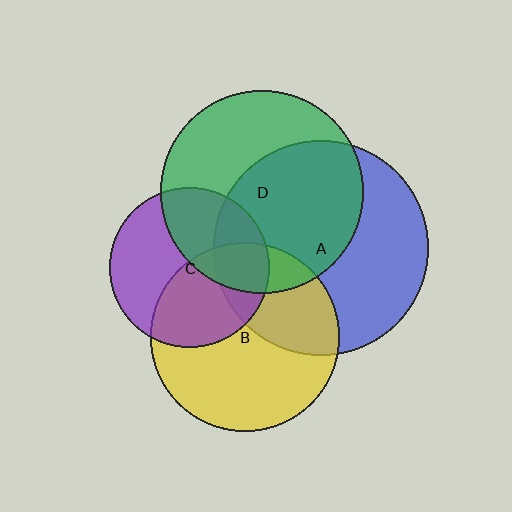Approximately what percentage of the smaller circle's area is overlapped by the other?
Approximately 15%.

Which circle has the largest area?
Circle A (blue).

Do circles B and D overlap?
Yes.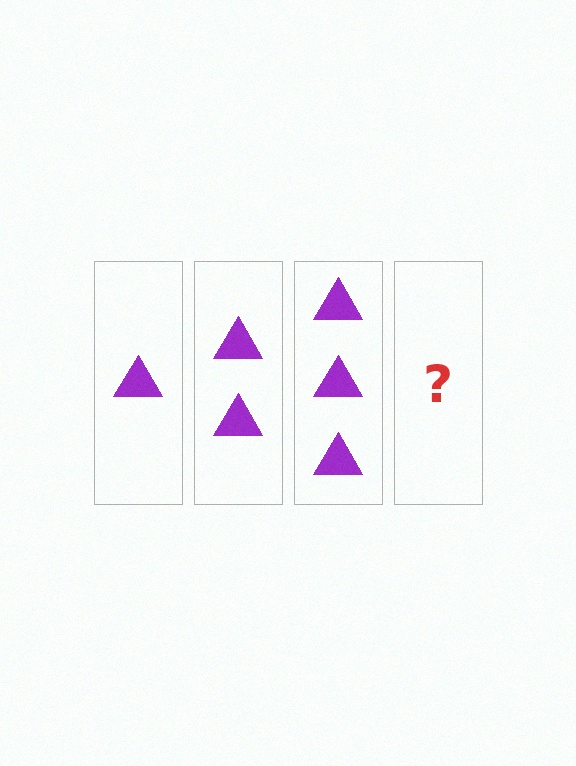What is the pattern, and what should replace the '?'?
The pattern is that each step adds one more triangle. The '?' should be 4 triangles.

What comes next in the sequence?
The next element should be 4 triangles.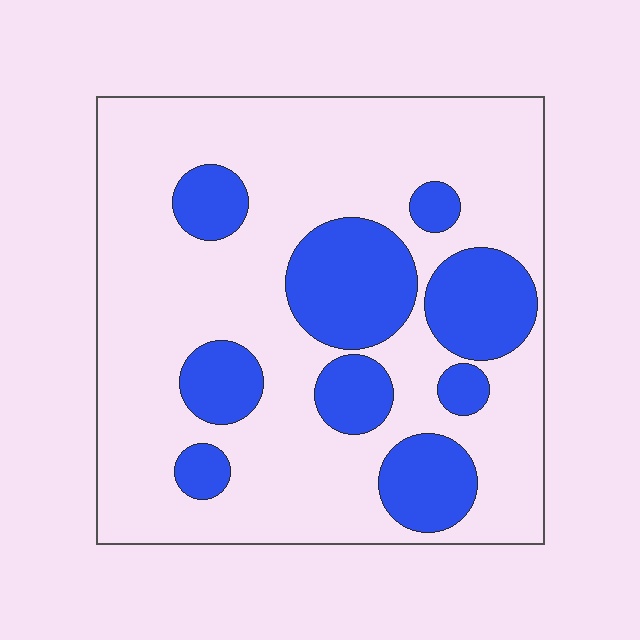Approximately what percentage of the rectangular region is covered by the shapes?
Approximately 25%.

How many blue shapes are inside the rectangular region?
9.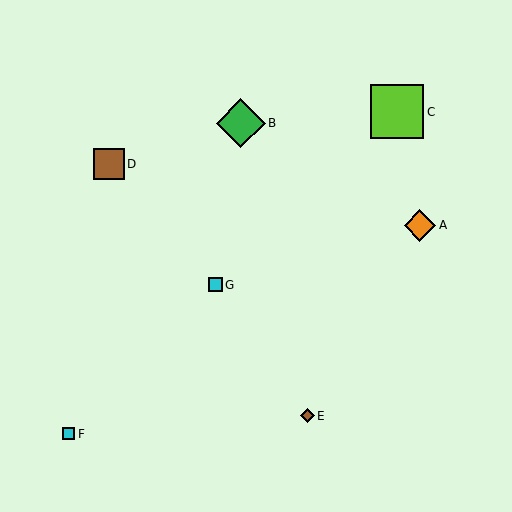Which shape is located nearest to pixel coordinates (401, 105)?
The lime square (labeled C) at (397, 112) is nearest to that location.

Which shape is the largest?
The lime square (labeled C) is the largest.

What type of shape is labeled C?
Shape C is a lime square.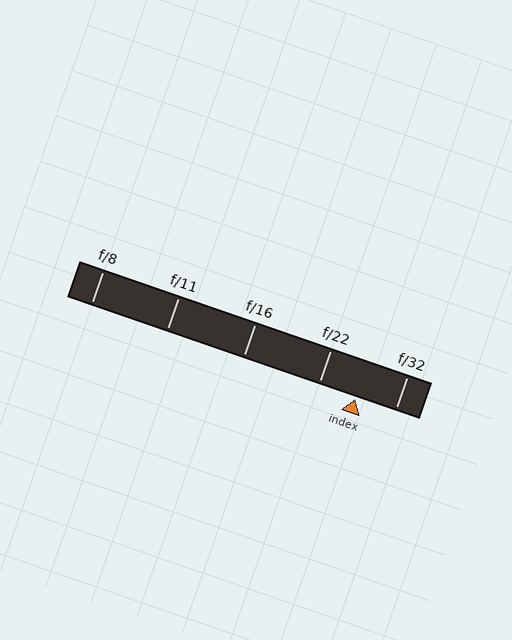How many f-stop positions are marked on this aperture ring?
There are 5 f-stop positions marked.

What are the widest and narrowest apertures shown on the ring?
The widest aperture shown is f/8 and the narrowest is f/32.